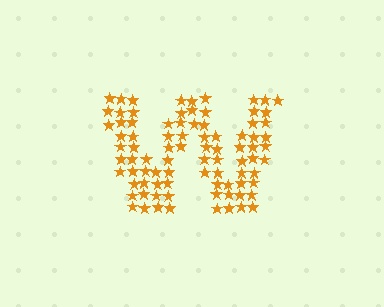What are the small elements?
The small elements are stars.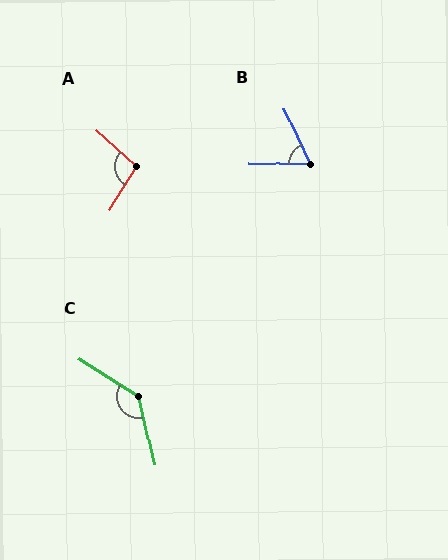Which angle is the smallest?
B, at approximately 65 degrees.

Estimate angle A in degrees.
Approximately 100 degrees.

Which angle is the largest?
C, at approximately 135 degrees.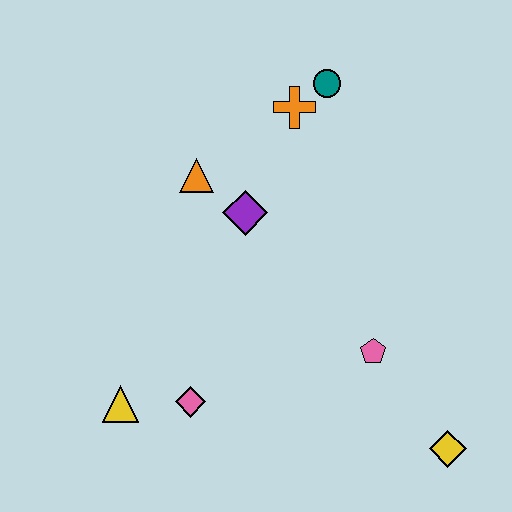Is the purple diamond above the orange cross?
No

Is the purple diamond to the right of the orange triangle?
Yes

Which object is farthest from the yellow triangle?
The teal circle is farthest from the yellow triangle.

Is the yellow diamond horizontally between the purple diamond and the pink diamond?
No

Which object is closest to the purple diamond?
The orange triangle is closest to the purple diamond.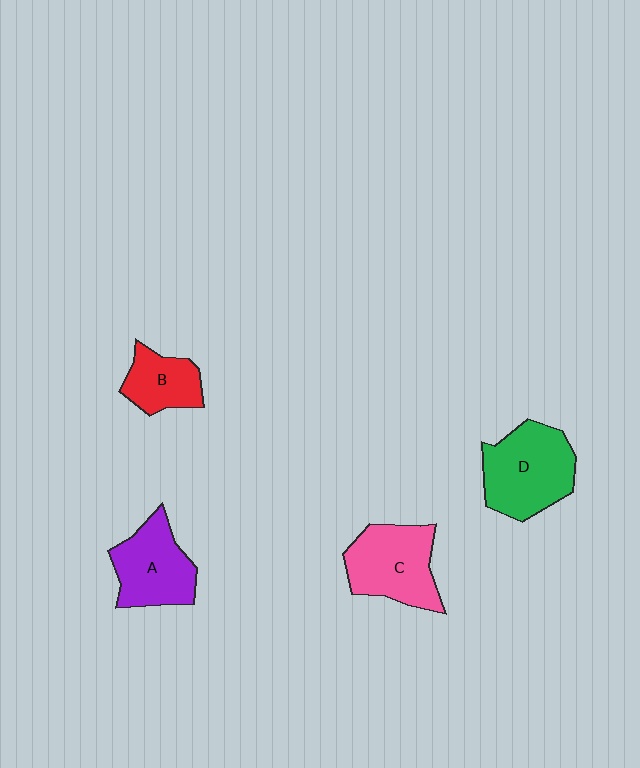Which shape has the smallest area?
Shape B (red).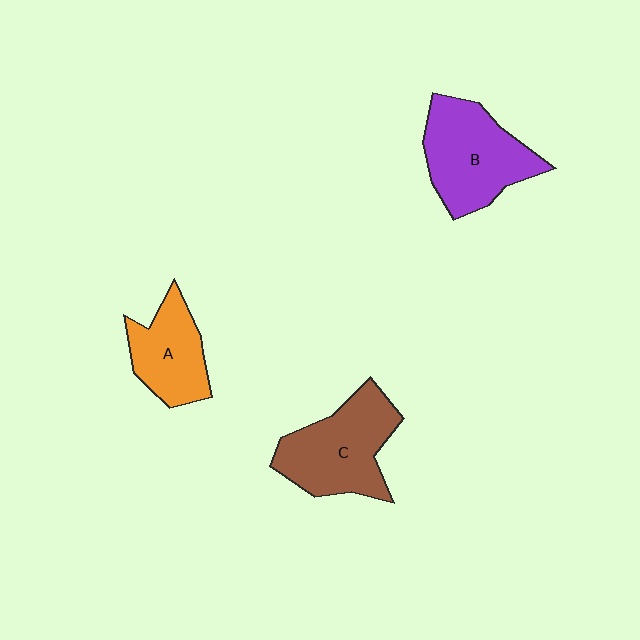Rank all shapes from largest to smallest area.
From largest to smallest: B (purple), C (brown), A (orange).